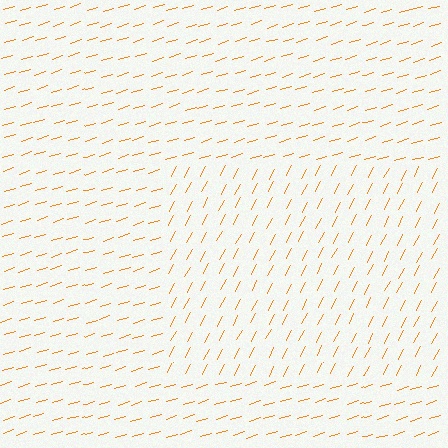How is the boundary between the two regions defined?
The boundary is defined purely by a change in line orientation (approximately 45 degrees difference). All lines are the same color and thickness.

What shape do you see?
I see a rectangle.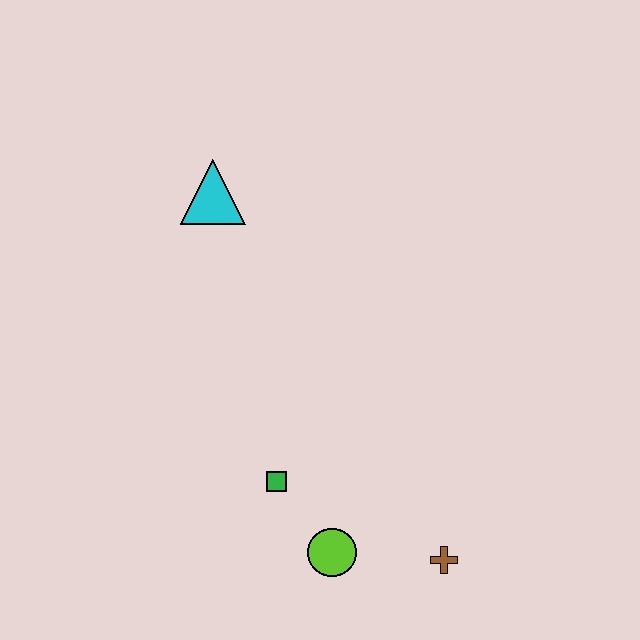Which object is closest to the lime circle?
The green square is closest to the lime circle.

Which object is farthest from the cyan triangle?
The brown cross is farthest from the cyan triangle.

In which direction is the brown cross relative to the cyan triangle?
The brown cross is below the cyan triangle.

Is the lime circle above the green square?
No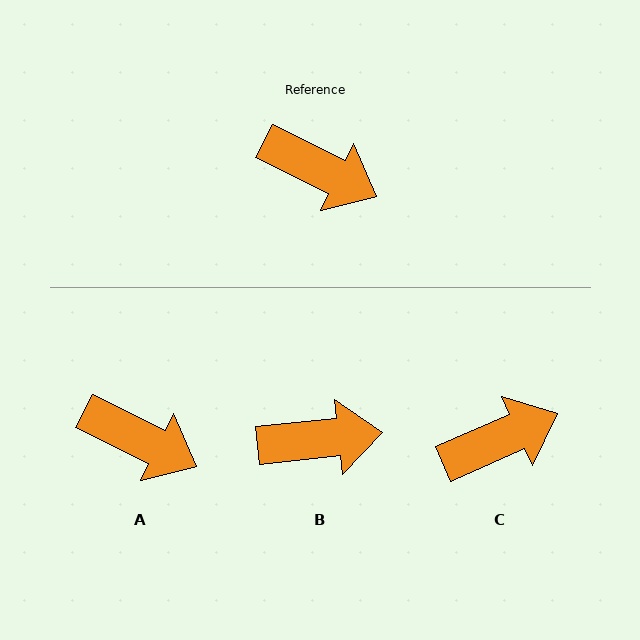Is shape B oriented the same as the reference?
No, it is off by about 33 degrees.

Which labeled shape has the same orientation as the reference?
A.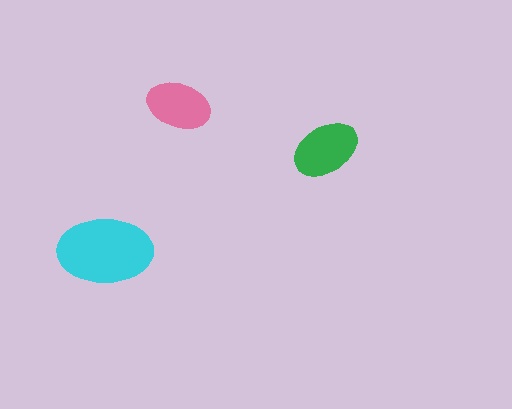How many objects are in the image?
There are 3 objects in the image.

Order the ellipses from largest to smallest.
the cyan one, the green one, the pink one.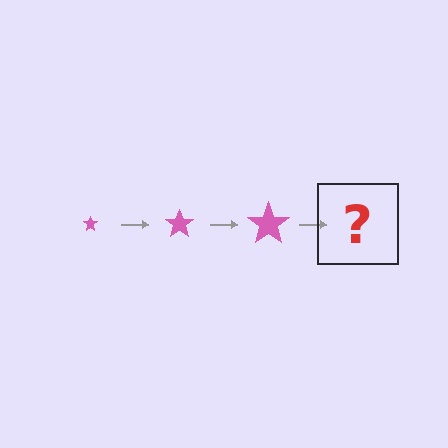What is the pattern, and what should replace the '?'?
The pattern is that the star gets progressively larger each step. The '?' should be a pink star, larger than the previous one.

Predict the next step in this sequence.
The next step is a pink star, larger than the previous one.